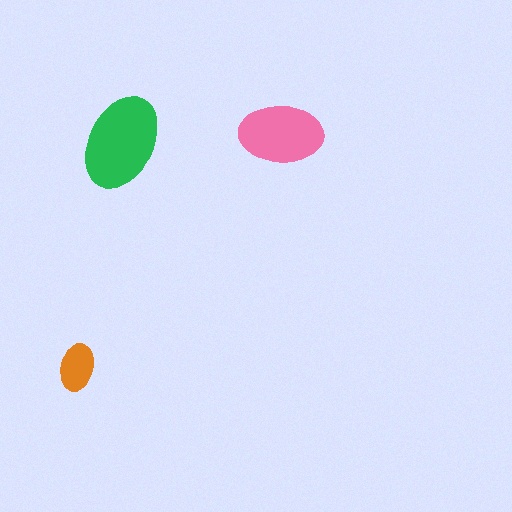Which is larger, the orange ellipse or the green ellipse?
The green one.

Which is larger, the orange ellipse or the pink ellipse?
The pink one.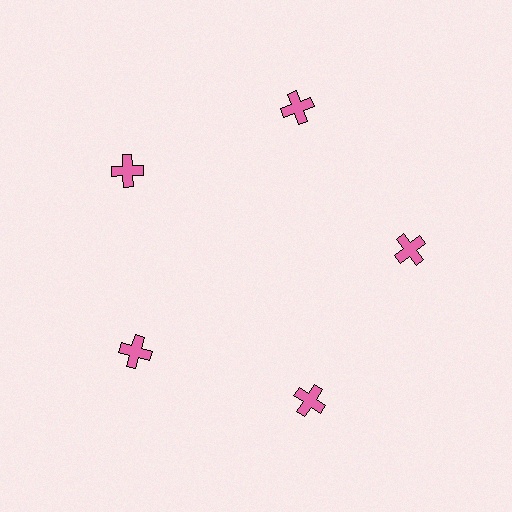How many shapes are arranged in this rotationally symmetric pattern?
There are 5 shapes, arranged in 5 groups of 1.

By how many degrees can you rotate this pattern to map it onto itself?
The pattern maps onto itself every 72 degrees of rotation.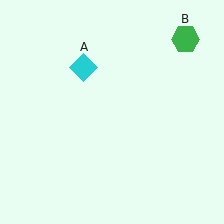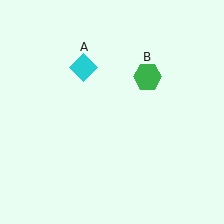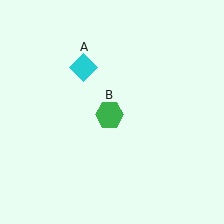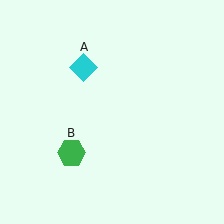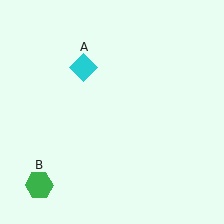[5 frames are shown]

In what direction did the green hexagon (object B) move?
The green hexagon (object B) moved down and to the left.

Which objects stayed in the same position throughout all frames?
Cyan diamond (object A) remained stationary.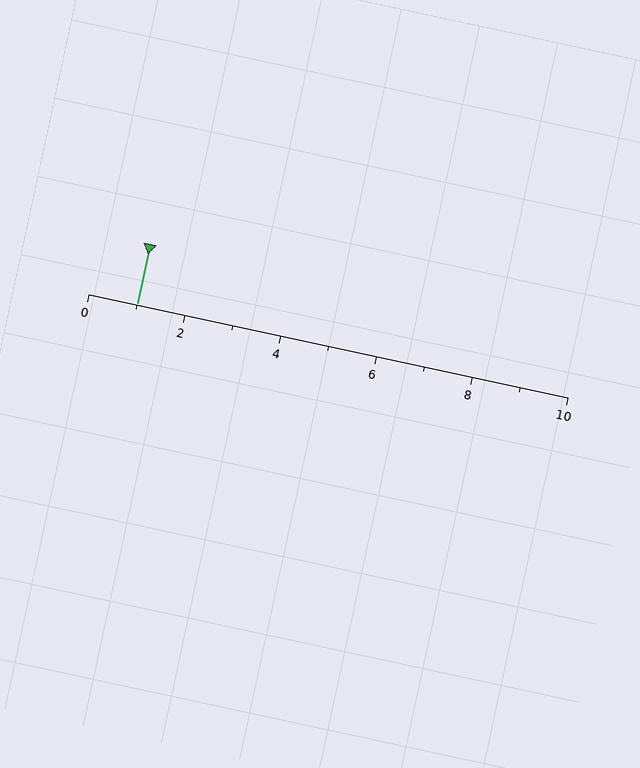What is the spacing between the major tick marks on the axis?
The major ticks are spaced 2 apart.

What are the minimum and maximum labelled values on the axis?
The axis runs from 0 to 10.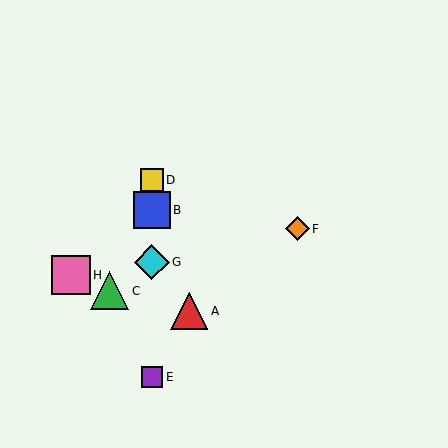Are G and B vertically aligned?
Yes, both are at x≈152.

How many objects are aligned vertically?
4 objects (B, D, E, G) are aligned vertically.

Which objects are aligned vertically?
Objects B, D, E, G are aligned vertically.